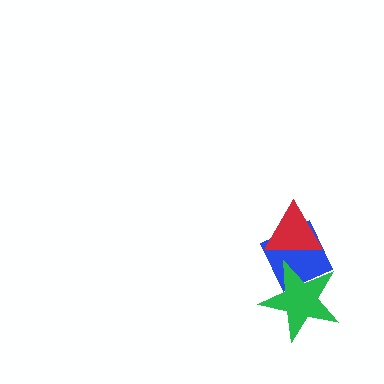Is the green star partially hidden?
Yes, it is partially covered by another shape.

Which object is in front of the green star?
The red triangle is in front of the green star.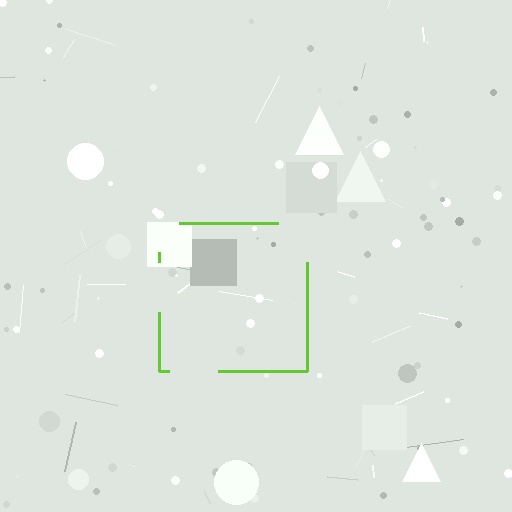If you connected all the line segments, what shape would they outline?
They would outline a square.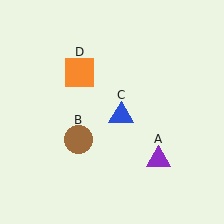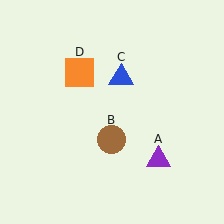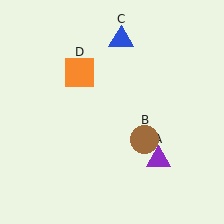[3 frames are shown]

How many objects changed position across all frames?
2 objects changed position: brown circle (object B), blue triangle (object C).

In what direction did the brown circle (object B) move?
The brown circle (object B) moved right.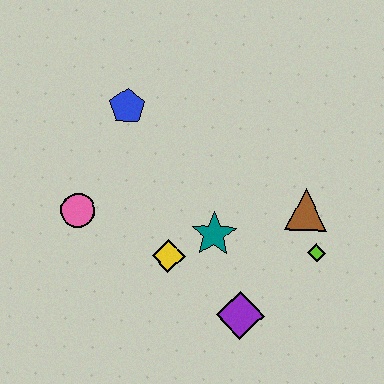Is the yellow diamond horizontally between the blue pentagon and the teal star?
Yes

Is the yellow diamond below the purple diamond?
No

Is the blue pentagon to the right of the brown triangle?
No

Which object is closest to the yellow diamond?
The teal star is closest to the yellow diamond.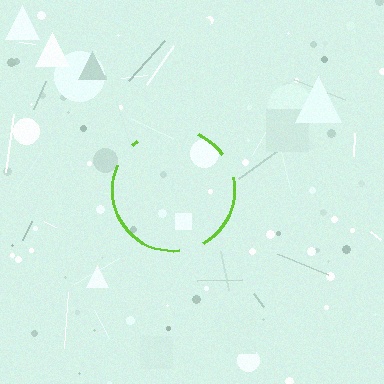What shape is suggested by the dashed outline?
The dashed outline suggests a circle.